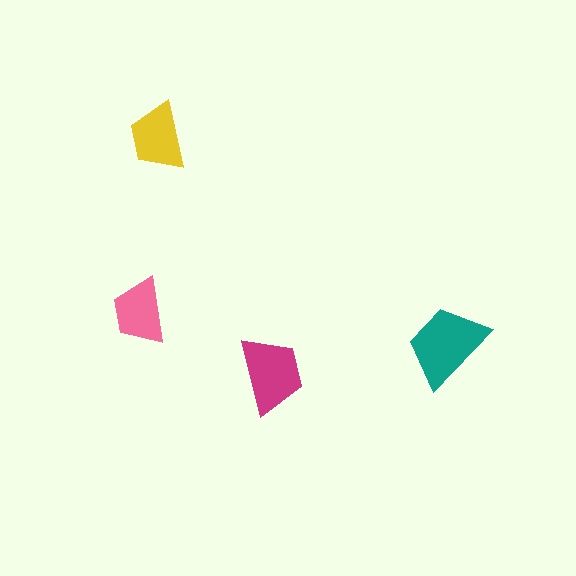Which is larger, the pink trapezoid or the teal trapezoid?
The teal one.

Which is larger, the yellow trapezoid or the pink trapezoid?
The yellow one.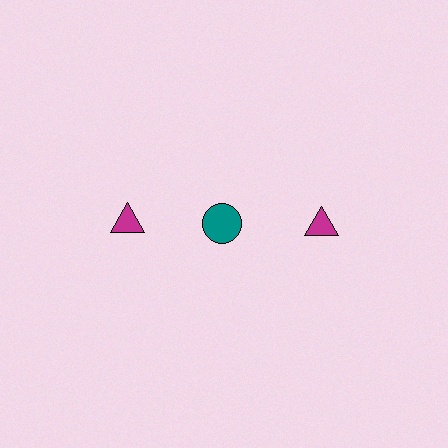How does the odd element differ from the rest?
It differs in both color (teal instead of magenta) and shape (circle instead of triangle).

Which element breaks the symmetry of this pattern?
The teal circle in the top row, second from left column breaks the symmetry. All other shapes are magenta triangles.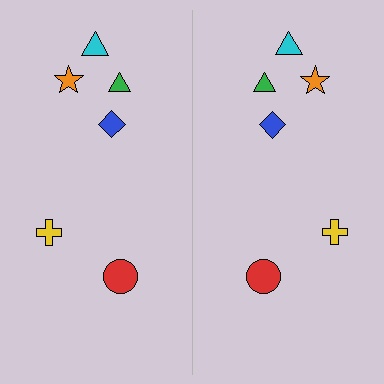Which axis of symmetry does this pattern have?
The pattern has a vertical axis of symmetry running through the center of the image.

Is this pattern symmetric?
Yes, this pattern has bilateral (reflection) symmetry.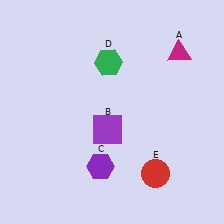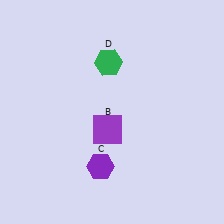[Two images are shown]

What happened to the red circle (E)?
The red circle (E) was removed in Image 2. It was in the bottom-right area of Image 1.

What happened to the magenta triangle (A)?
The magenta triangle (A) was removed in Image 2. It was in the top-right area of Image 1.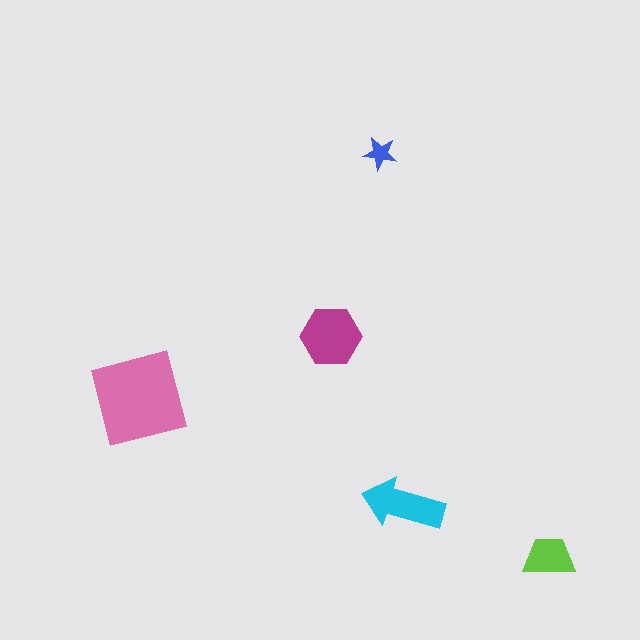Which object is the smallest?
The blue star.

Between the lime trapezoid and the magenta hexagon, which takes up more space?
The magenta hexagon.